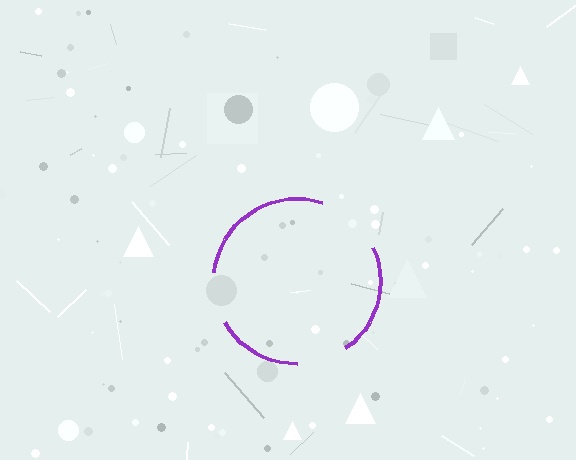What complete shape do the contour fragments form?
The contour fragments form a circle.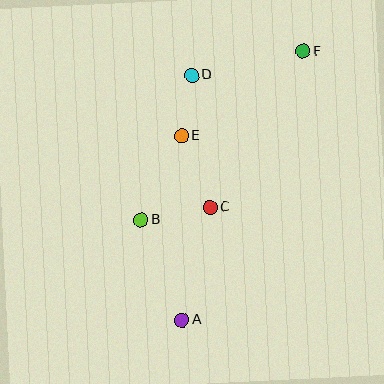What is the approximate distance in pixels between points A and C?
The distance between A and C is approximately 116 pixels.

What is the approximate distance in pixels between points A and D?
The distance between A and D is approximately 245 pixels.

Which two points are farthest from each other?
Points A and F are farthest from each other.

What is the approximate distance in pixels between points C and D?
The distance between C and D is approximately 134 pixels.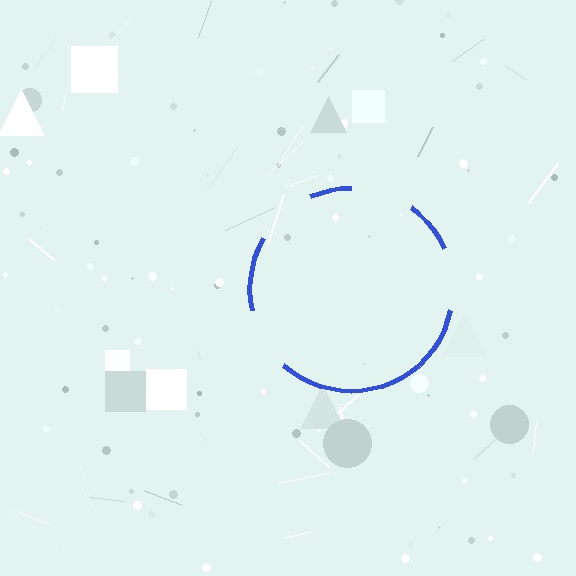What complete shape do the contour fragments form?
The contour fragments form a circle.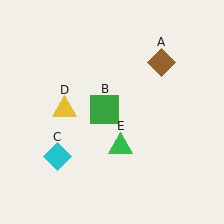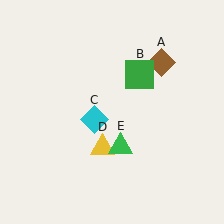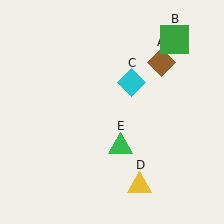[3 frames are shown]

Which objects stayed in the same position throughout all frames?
Brown diamond (object A) and green triangle (object E) remained stationary.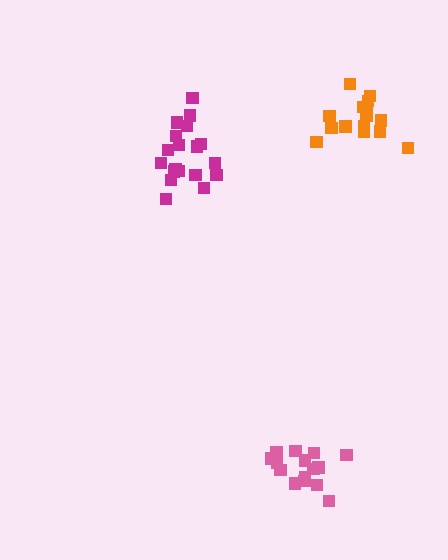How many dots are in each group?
Group 1: 19 dots, Group 2: 15 dots, Group 3: 15 dots (49 total).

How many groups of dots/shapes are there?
There are 3 groups.